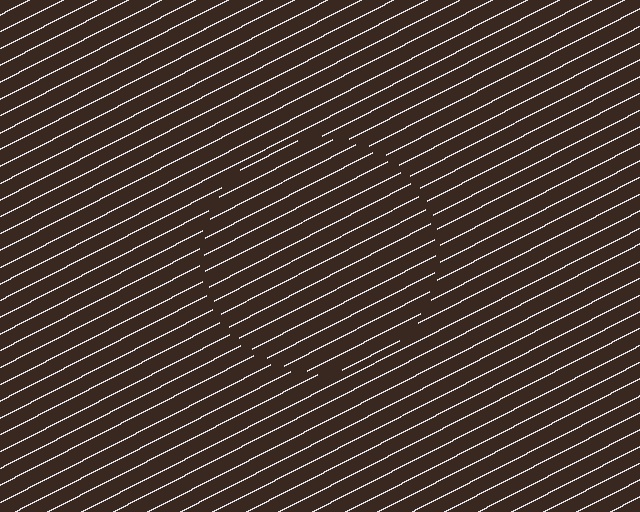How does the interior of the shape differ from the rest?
The interior of the shape contains the same grating, shifted by half a period — the contour is defined by the phase discontinuity where line-ends from the inner and outer gratings abut.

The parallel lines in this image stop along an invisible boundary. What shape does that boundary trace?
An illusory circle. The interior of the shape contains the same grating, shifted by half a period — the contour is defined by the phase discontinuity where line-ends from the inner and outer gratings abut.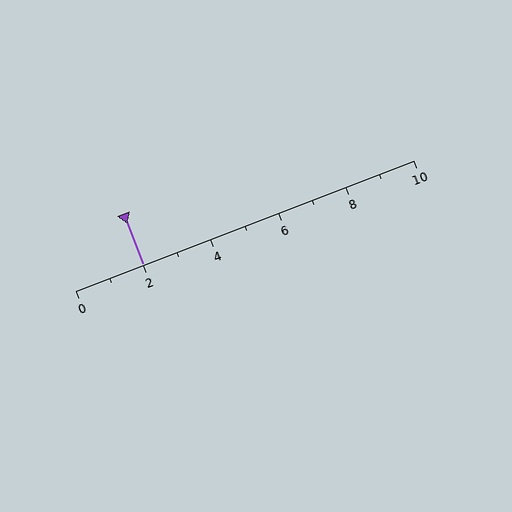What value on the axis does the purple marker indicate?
The marker indicates approximately 2.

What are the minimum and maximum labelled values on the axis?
The axis runs from 0 to 10.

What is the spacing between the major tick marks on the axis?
The major ticks are spaced 2 apart.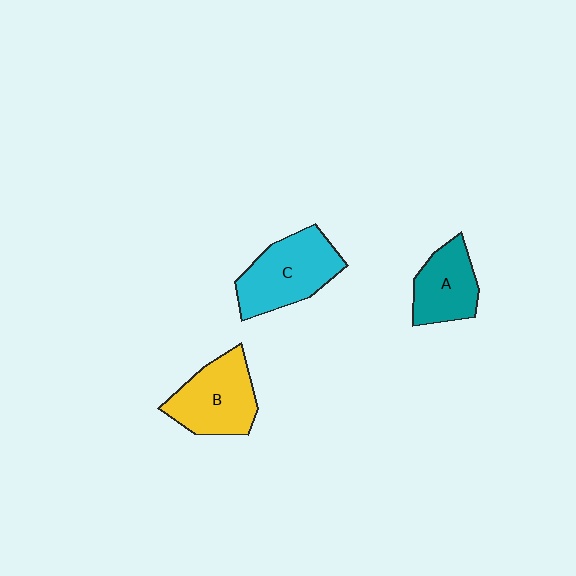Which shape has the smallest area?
Shape A (teal).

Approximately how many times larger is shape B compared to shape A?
Approximately 1.3 times.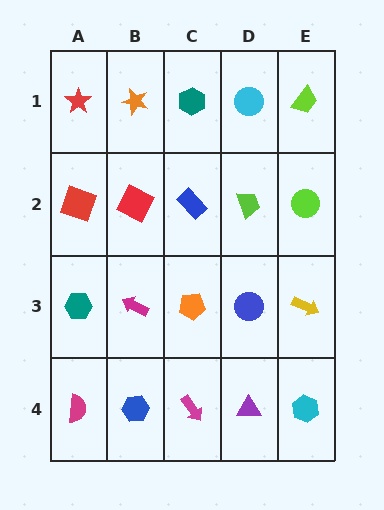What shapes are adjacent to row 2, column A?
A red star (row 1, column A), a teal hexagon (row 3, column A), a red square (row 2, column B).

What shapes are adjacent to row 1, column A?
A red square (row 2, column A), an orange star (row 1, column B).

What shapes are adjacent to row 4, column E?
A yellow arrow (row 3, column E), a purple triangle (row 4, column D).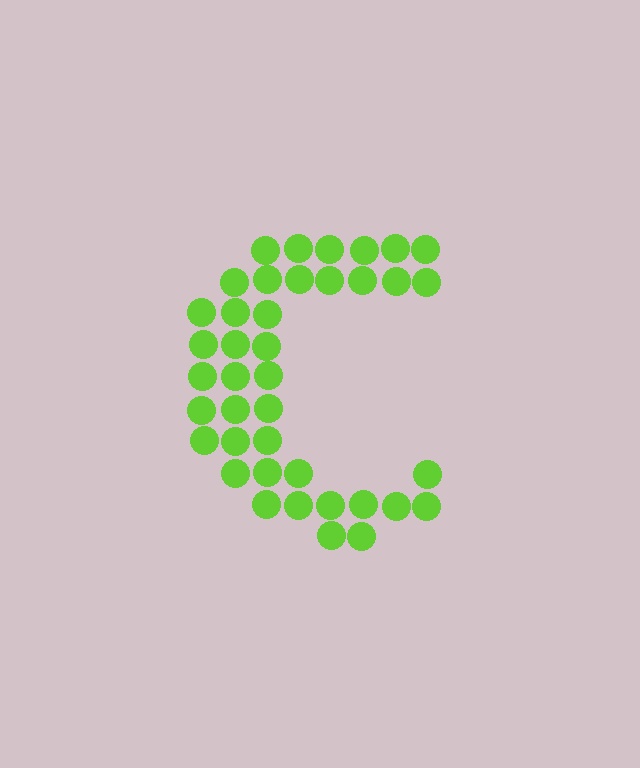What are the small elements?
The small elements are circles.